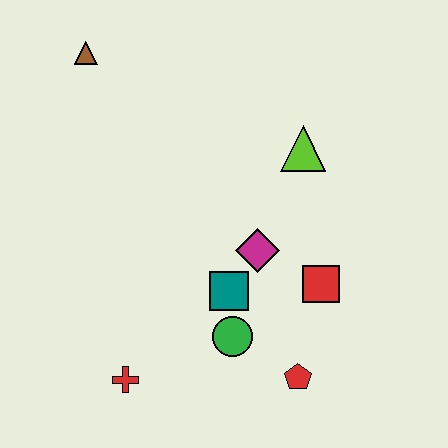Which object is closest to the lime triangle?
The magenta diamond is closest to the lime triangle.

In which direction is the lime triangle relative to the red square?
The lime triangle is above the red square.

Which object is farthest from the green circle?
The brown triangle is farthest from the green circle.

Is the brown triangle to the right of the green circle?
No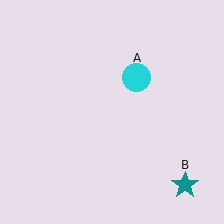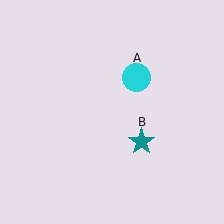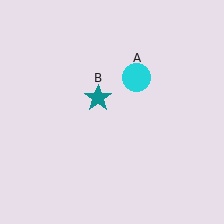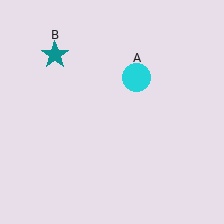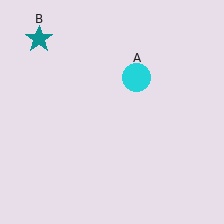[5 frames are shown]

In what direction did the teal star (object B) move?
The teal star (object B) moved up and to the left.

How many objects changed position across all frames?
1 object changed position: teal star (object B).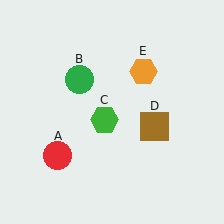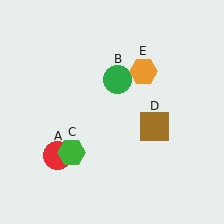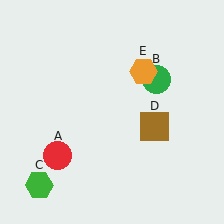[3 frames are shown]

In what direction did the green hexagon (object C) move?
The green hexagon (object C) moved down and to the left.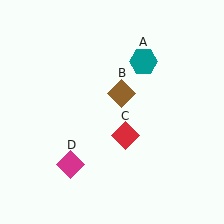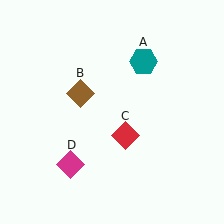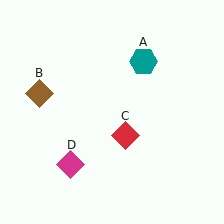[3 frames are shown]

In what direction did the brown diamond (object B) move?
The brown diamond (object B) moved left.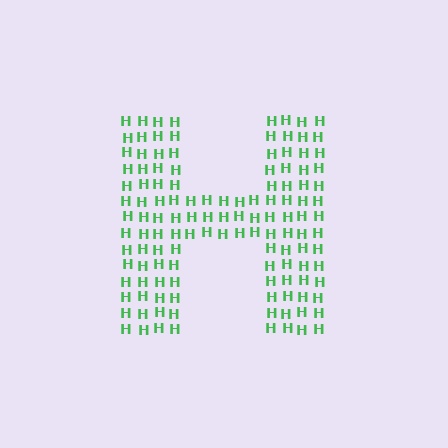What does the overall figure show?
The overall figure shows the letter H.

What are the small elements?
The small elements are letter H's.